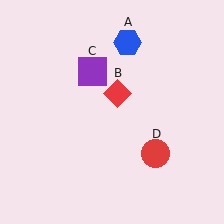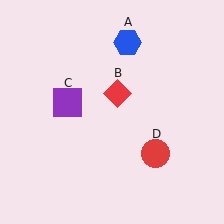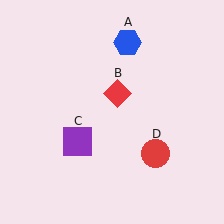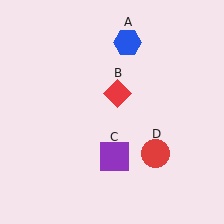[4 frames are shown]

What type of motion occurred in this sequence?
The purple square (object C) rotated counterclockwise around the center of the scene.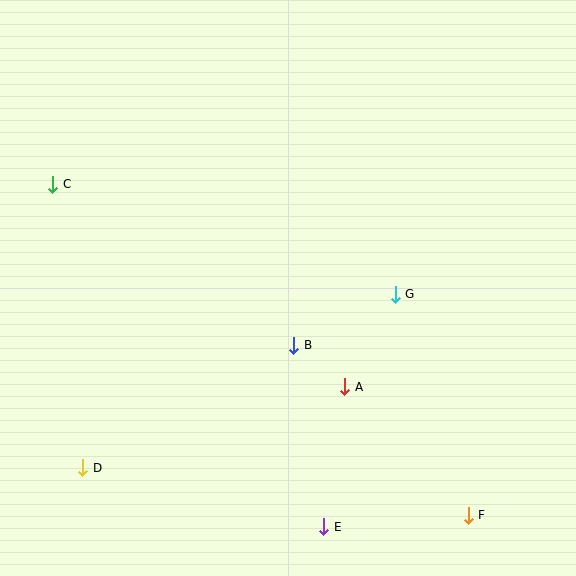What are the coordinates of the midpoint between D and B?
The midpoint between D and B is at (188, 407).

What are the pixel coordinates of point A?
Point A is at (345, 387).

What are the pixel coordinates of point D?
Point D is at (83, 468).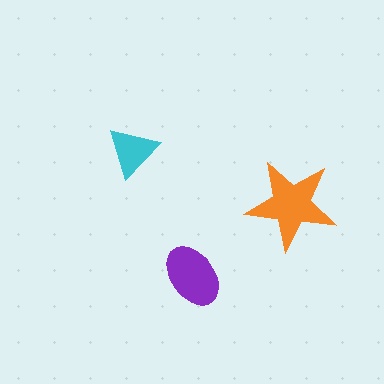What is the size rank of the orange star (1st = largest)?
1st.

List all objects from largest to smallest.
The orange star, the purple ellipse, the cyan triangle.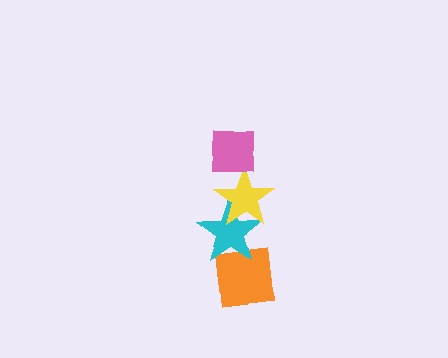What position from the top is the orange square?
The orange square is 4th from the top.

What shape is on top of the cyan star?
The yellow star is on top of the cyan star.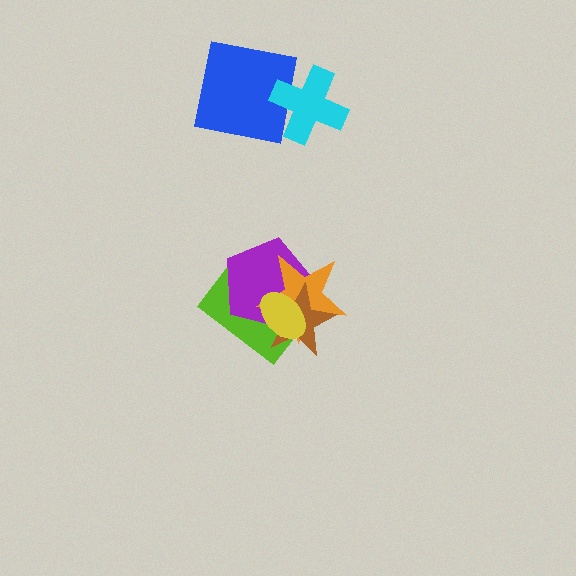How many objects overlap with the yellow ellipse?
4 objects overlap with the yellow ellipse.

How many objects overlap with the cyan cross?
1 object overlaps with the cyan cross.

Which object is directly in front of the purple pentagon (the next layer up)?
The orange star is directly in front of the purple pentagon.